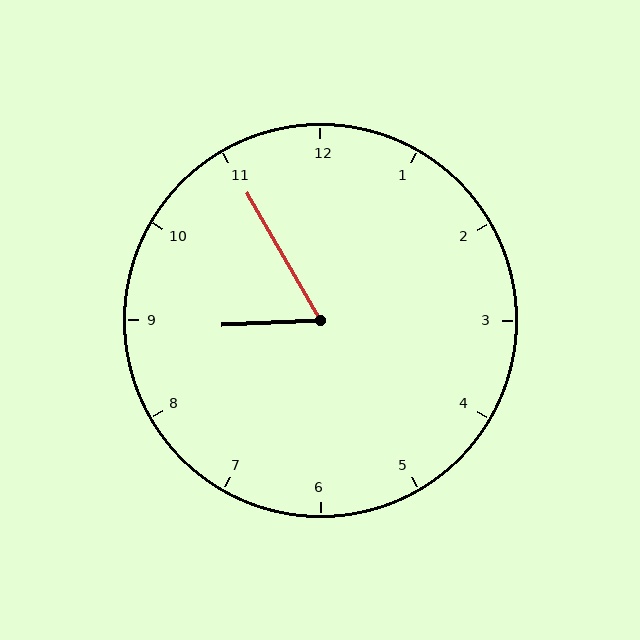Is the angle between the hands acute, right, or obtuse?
It is acute.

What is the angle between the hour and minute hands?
Approximately 62 degrees.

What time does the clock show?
8:55.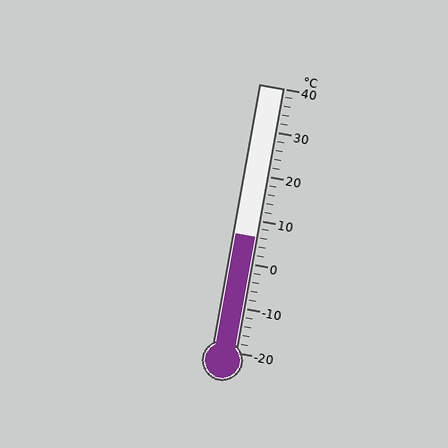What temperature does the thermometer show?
The thermometer shows approximately 6°C.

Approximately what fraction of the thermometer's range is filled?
The thermometer is filled to approximately 45% of its range.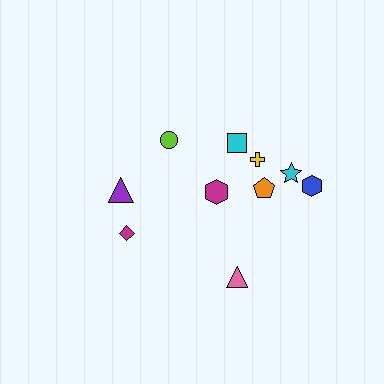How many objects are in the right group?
There are 7 objects.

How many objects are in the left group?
There are 3 objects.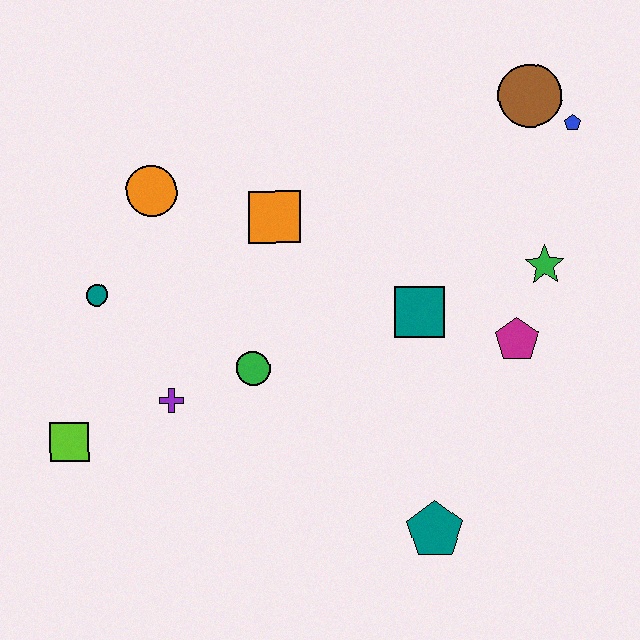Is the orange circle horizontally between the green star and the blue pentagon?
No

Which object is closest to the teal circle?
The orange circle is closest to the teal circle.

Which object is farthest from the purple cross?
The blue pentagon is farthest from the purple cross.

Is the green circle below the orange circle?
Yes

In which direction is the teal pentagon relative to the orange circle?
The teal pentagon is below the orange circle.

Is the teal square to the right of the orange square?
Yes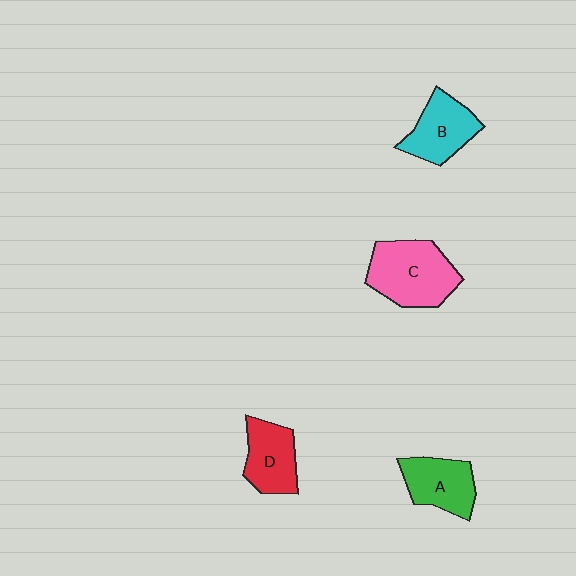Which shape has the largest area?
Shape C (pink).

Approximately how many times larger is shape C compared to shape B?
Approximately 1.4 times.